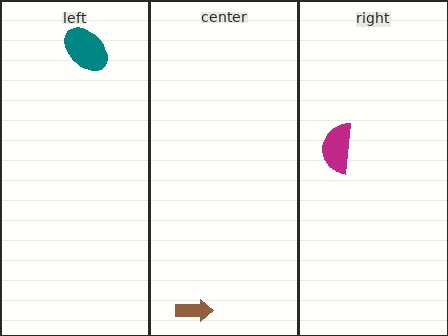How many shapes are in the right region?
1.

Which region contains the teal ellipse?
The left region.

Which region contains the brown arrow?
The center region.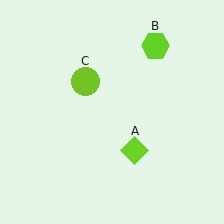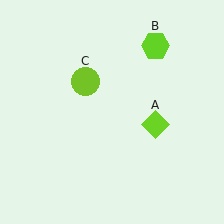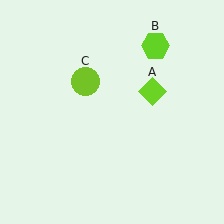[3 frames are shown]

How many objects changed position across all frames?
1 object changed position: lime diamond (object A).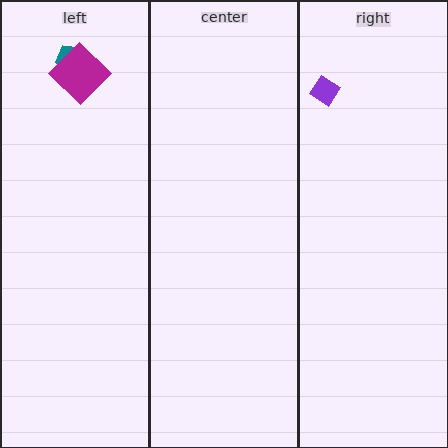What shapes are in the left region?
The teal pentagon, the magenta diamond.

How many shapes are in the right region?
1.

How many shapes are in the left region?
2.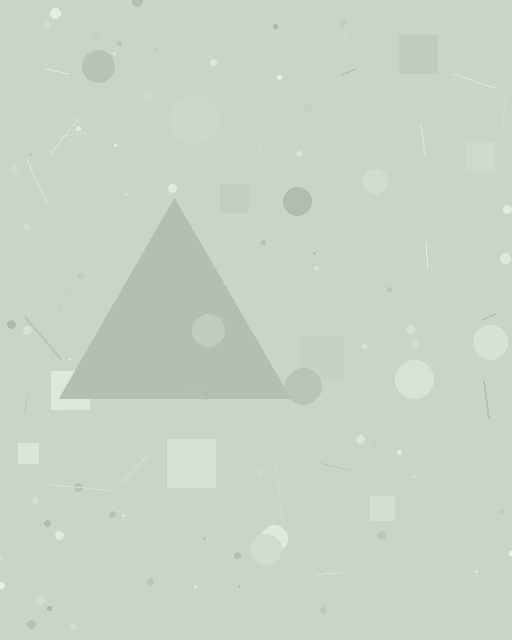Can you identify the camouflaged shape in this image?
The camouflaged shape is a triangle.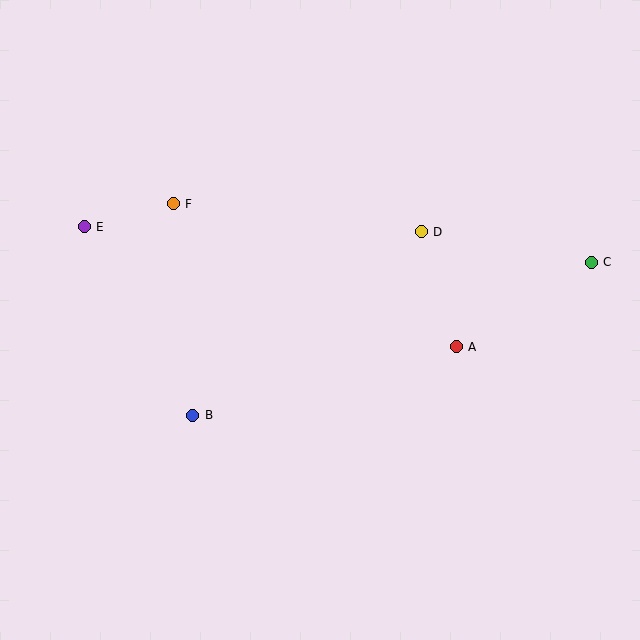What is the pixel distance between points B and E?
The distance between B and E is 218 pixels.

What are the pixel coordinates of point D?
Point D is at (421, 232).